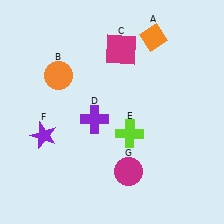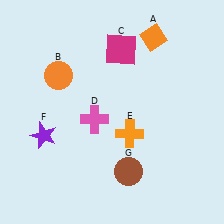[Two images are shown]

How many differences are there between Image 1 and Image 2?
There are 3 differences between the two images.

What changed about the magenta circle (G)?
In Image 1, G is magenta. In Image 2, it changed to brown.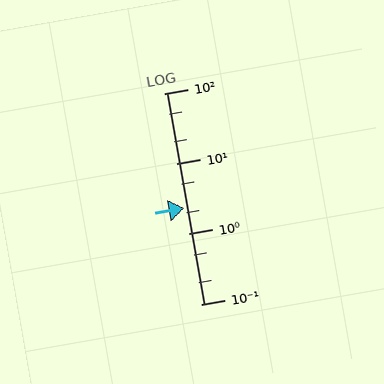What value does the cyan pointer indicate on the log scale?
The pointer indicates approximately 2.3.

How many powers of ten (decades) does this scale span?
The scale spans 3 decades, from 0.1 to 100.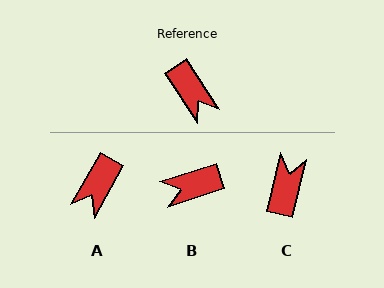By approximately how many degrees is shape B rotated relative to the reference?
Approximately 105 degrees clockwise.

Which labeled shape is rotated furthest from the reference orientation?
C, about 133 degrees away.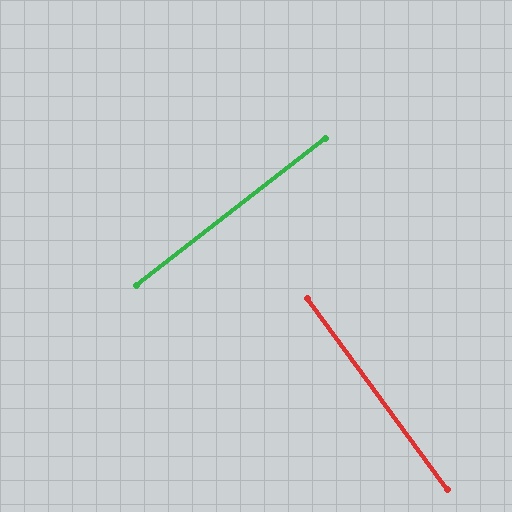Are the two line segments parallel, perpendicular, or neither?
Perpendicular — they meet at approximately 89°.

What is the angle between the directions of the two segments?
Approximately 89 degrees.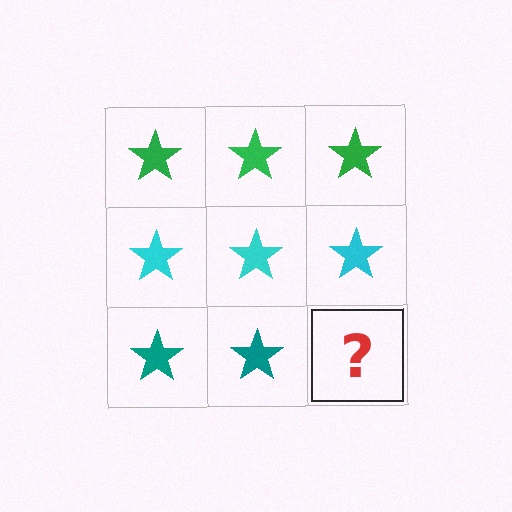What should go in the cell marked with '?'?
The missing cell should contain a teal star.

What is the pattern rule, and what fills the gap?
The rule is that each row has a consistent color. The gap should be filled with a teal star.